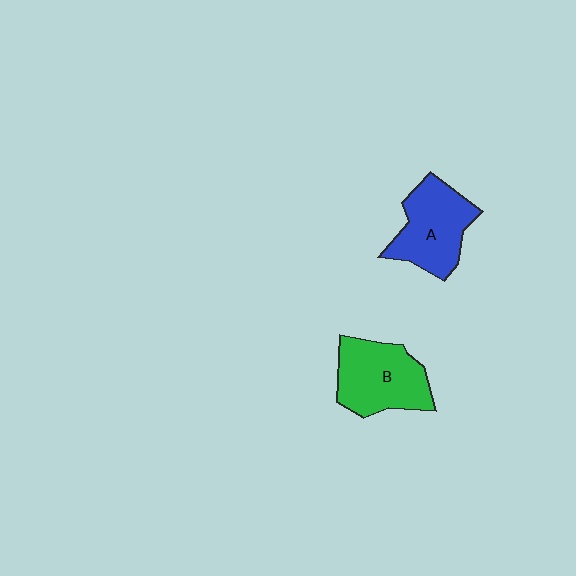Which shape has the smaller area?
Shape A (blue).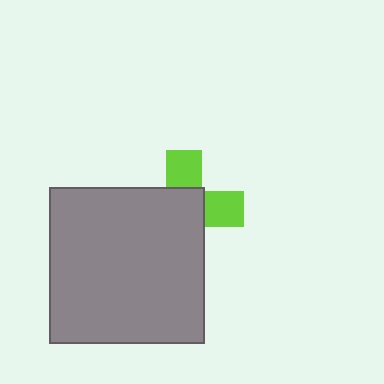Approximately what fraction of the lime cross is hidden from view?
Roughly 62% of the lime cross is hidden behind the gray square.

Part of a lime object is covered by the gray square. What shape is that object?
It is a cross.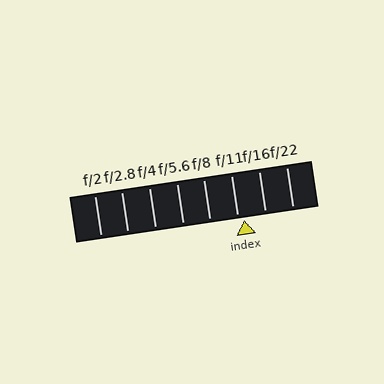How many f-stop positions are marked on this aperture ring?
There are 8 f-stop positions marked.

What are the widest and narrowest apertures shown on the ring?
The widest aperture shown is f/2 and the narrowest is f/22.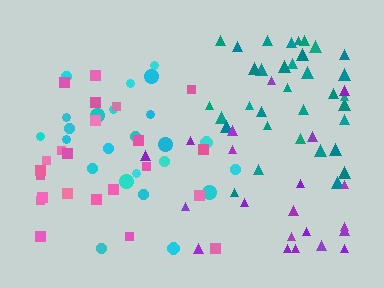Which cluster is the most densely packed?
Teal.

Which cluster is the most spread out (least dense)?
Pink.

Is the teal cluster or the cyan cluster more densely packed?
Teal.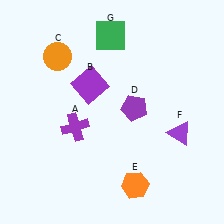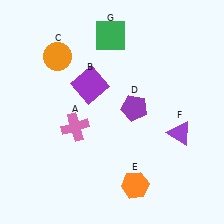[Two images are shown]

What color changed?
The cross (A) changed from purple in Image 1 to pink in Image 2.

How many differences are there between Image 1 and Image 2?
There is 1 difference between the two images.